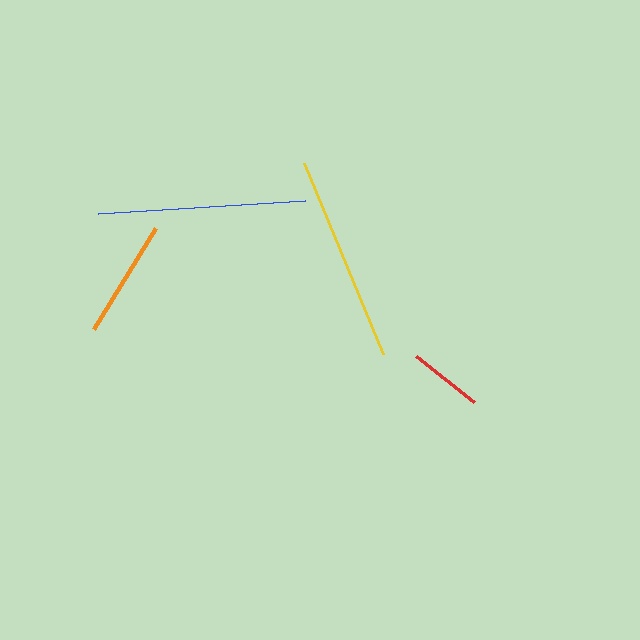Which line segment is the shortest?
The red line is the shortest at approximately 75 pixels.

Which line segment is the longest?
The blue line is the longest at approximately 208 pixels.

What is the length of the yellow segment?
The yellow segment is approximately 207 pixels long.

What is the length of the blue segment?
The blue segment is approximately 208 pixels long.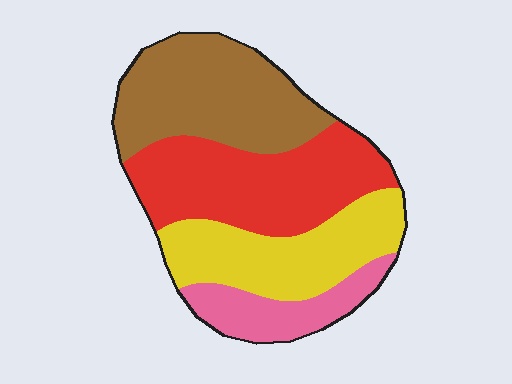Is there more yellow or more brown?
Brown.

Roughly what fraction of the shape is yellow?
Yellow covers around 25% of the shape.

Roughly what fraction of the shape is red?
Red covers 32% of the shape.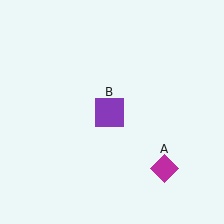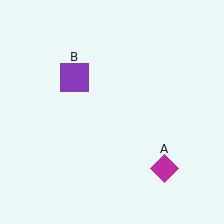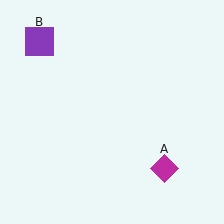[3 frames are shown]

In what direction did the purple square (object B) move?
The purple square (object B) moved up and to the left.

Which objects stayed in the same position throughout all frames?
Magenta diamond (object A) remained stationary.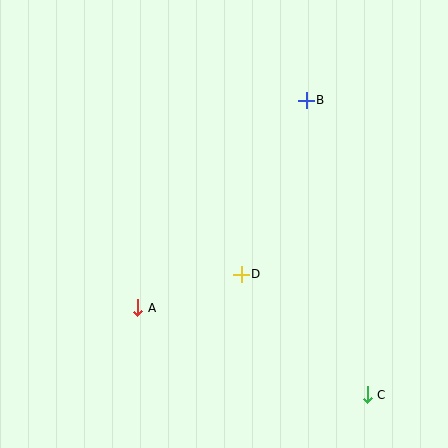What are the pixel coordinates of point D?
Point D is at (241, 274).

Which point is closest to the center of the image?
Point D at (241, 274) is closest to the center.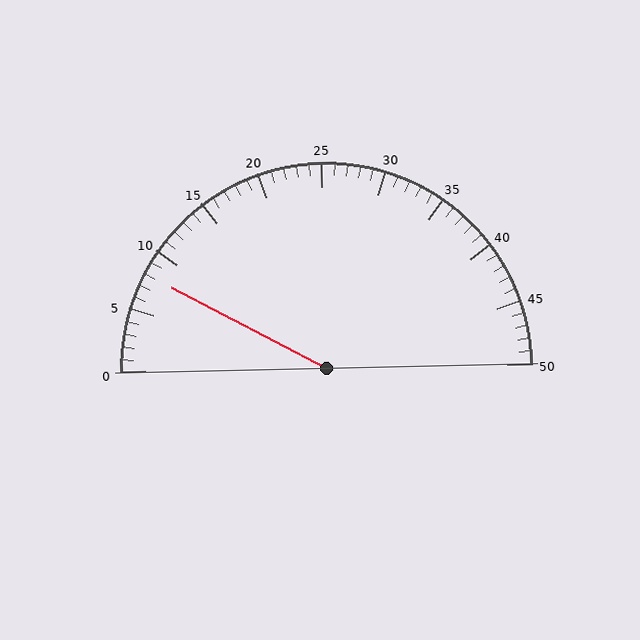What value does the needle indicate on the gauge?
The needle indicates approximately 8.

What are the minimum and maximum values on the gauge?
The gauge ranges from 0 to 50.